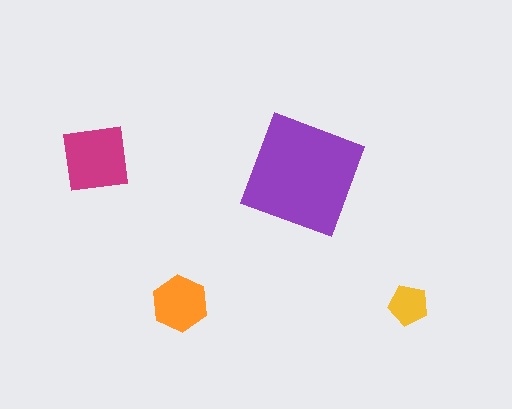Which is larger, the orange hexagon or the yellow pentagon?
The orange hexagon.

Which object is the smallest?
The yellow pentagon.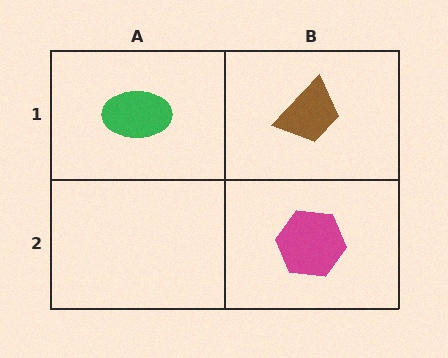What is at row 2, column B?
A magenta hexagon.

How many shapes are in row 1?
2 shapes.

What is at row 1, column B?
A brown trapezoid.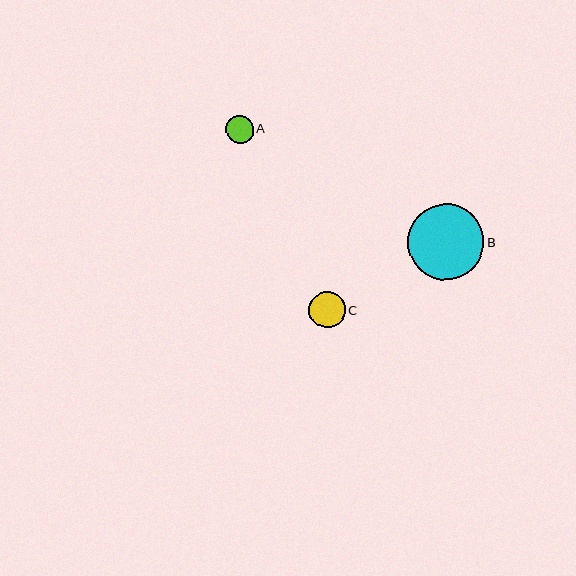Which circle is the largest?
Circle B is the largest with a size of approximately 76 pixels.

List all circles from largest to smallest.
From largest to smallest: B, C, A.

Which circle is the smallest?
Circle A is the smallest with a size of approximately 28 pixels.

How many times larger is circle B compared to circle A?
Circle B is approximately 2.7 times the size of circle A.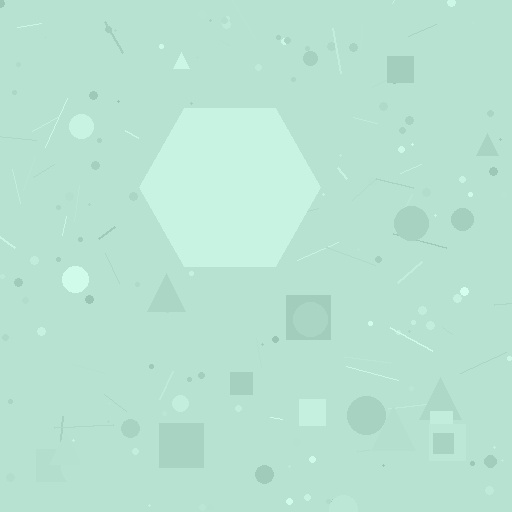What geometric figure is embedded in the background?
A hexagon is embedded in the background.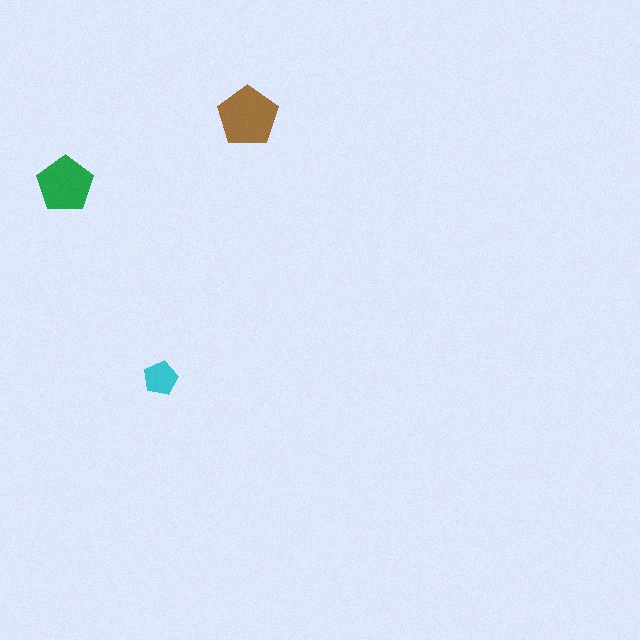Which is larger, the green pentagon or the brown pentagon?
The brown one.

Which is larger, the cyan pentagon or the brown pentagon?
The brown one.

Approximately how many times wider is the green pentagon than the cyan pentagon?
About 1.5 times wider.